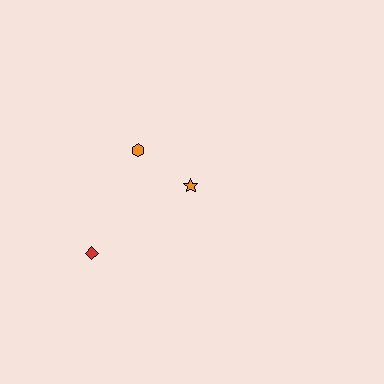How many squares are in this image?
There are no squares.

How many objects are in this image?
There are 3 objects.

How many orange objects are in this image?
There are 2 orange objects.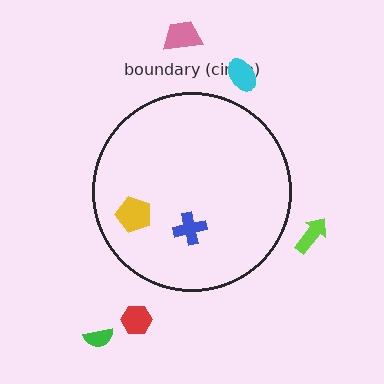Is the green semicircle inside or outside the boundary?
Outside.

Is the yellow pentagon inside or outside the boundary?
Inside.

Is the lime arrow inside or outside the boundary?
Outside.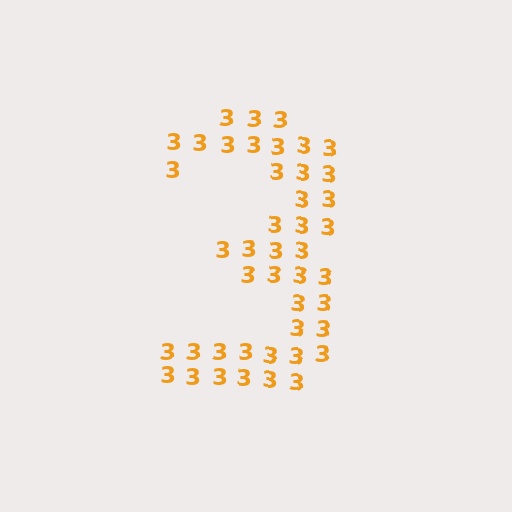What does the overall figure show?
The overall figure shows the digit 3.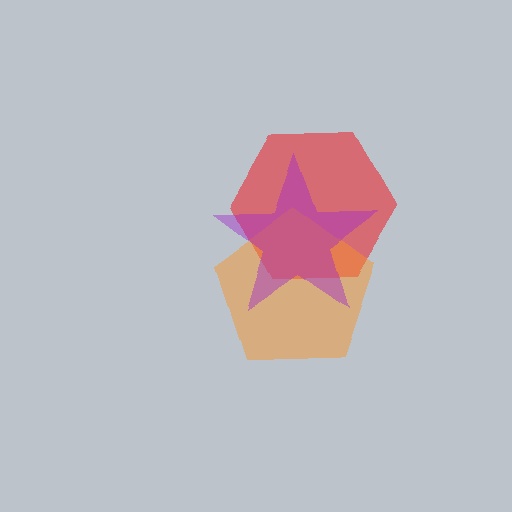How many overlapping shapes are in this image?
There are 3 overlapping shapes in the image.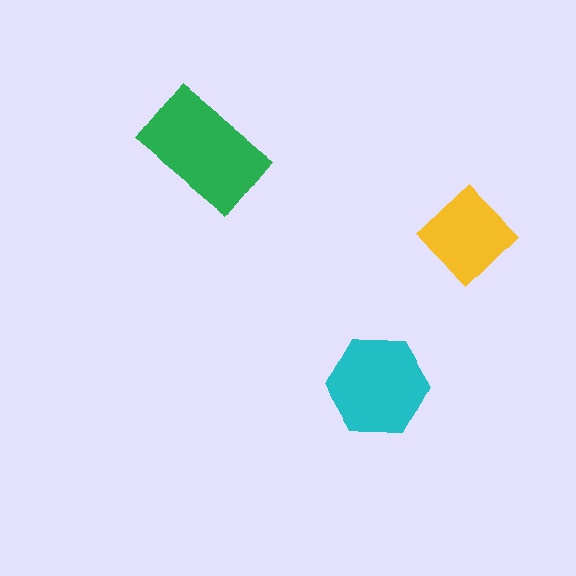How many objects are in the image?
There are 3 objects in the image.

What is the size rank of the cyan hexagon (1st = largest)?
2nd.